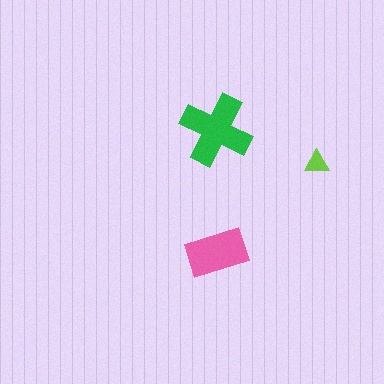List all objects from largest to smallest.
The green cross, the pink rectangle, the lime triangle.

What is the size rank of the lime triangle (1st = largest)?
3rd.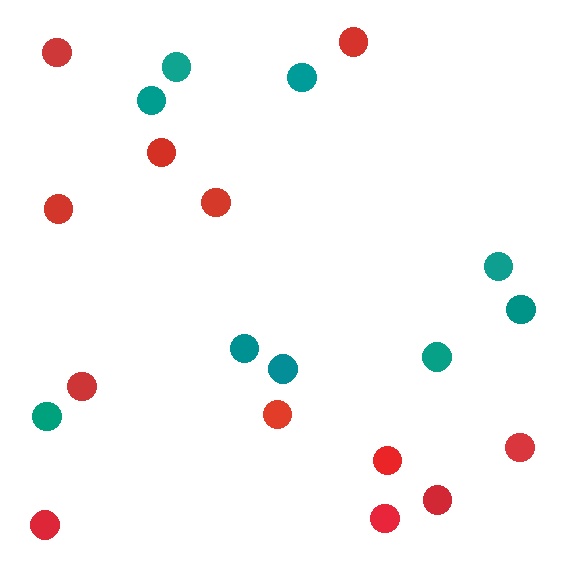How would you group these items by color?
There are 2 groups: one group of red circles (12) and one group of teal circles (9).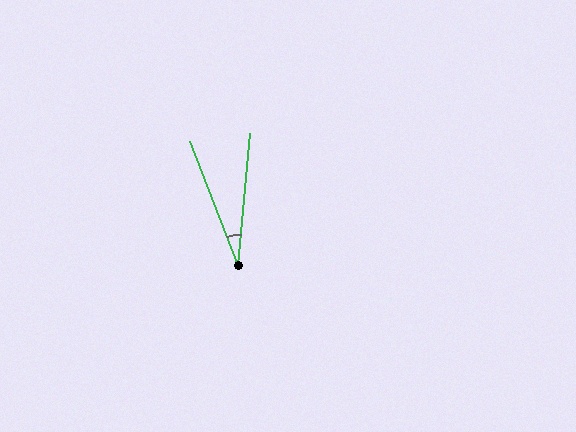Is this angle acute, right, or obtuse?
It is acute.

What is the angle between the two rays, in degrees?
Approximately 26 degrees.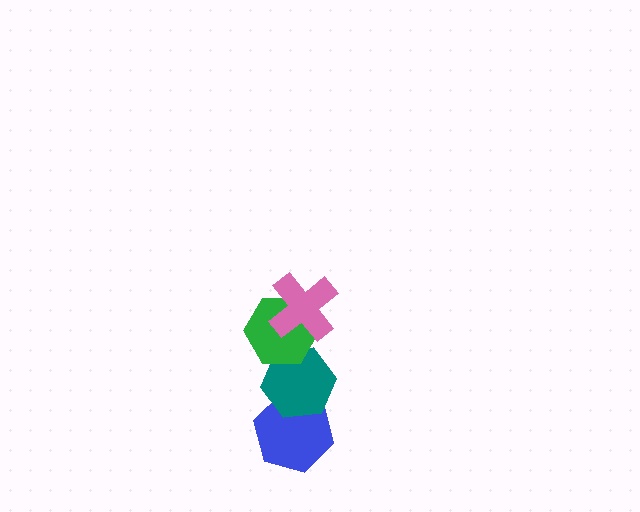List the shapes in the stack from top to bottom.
From top to bottom: the pink cross, the green hexagon, the teal hexagon, the blue hexagon.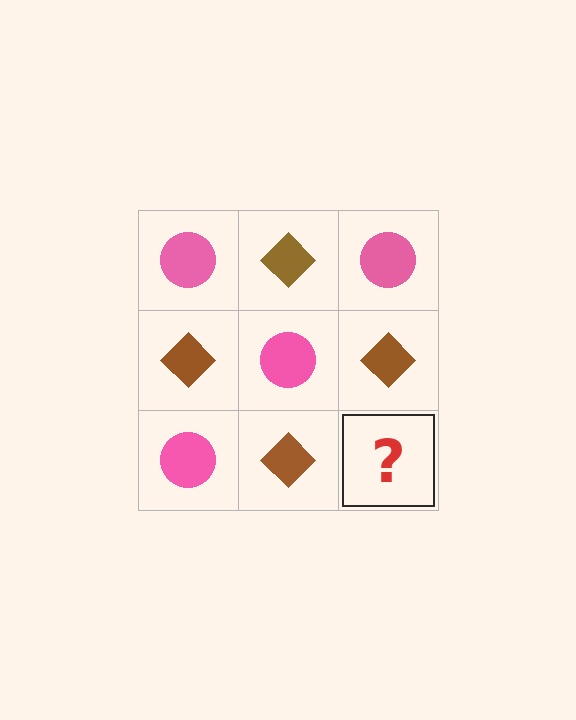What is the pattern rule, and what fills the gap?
The rule is that it alternates pink circle and brown diamond in a checkerboard pattern. The gap should be filled with a pink circle.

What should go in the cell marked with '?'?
The missing cell should contain a pink circle.